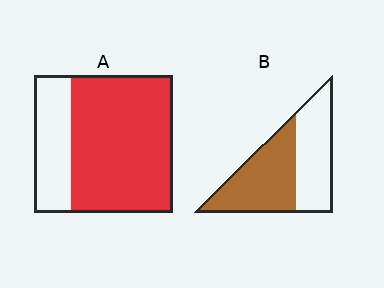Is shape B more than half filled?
Yes.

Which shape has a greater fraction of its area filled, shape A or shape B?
Shape A.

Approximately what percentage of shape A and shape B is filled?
A is approximately 75% and B is approximately 55%.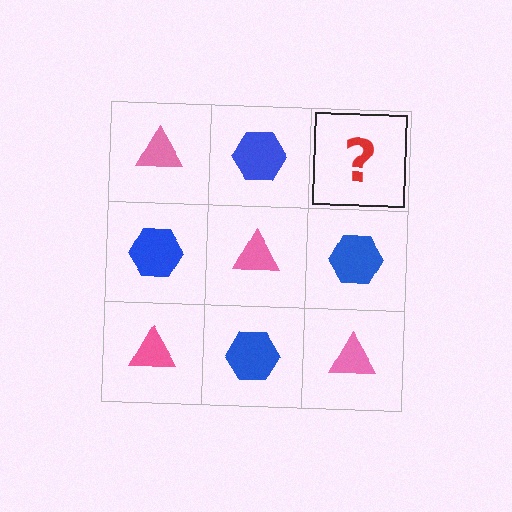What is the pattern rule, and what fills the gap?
The rule is that it alternates pink triangle and blue hexagon in a checkerboard pattern. The gap should be filled with a pink triangle.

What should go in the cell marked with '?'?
The missing cell should contain a pink triangle.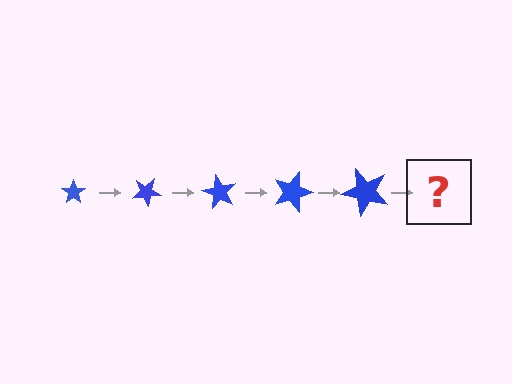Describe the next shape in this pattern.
It should be a star, larger than the previous one and rotated 150 degrees from the start.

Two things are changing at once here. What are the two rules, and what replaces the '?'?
The two rules are that the star grows larger each step and it rotates 30 degrees each step. The '?' should be a star, larger than the previous one and rotated 150 degrees from the start.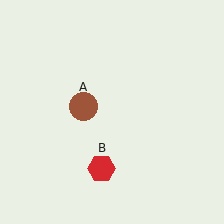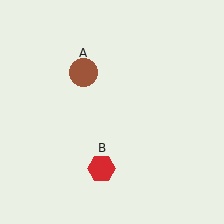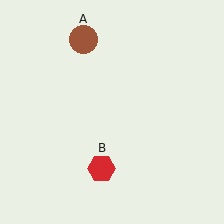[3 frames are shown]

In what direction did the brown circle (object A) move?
The brown circle (object A) moved up.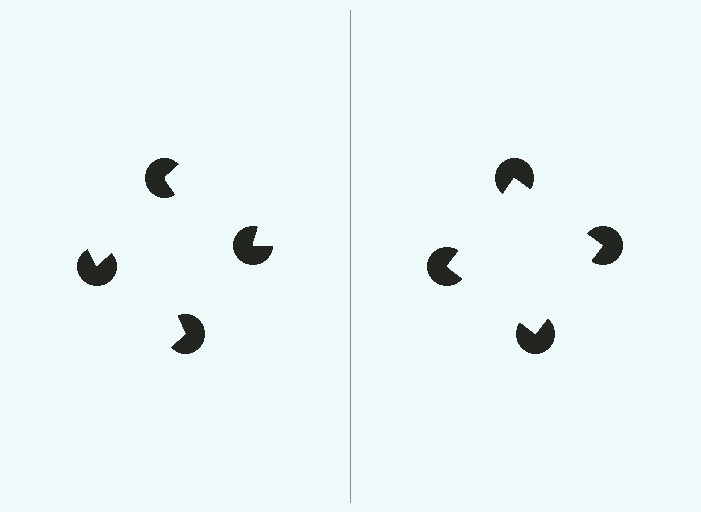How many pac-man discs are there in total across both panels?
8 — 4 on each side.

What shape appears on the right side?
An illusory square.